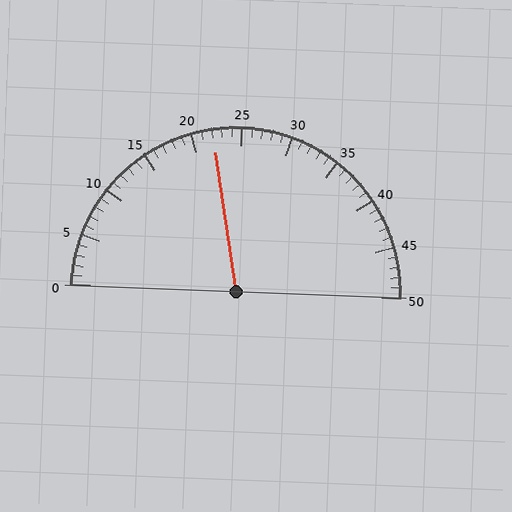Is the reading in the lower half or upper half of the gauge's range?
The reading is in the lower half of the range (0 to 50).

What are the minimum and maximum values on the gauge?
The gauge ranges from 0 to 50.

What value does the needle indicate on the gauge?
The needle indicates approximately 22.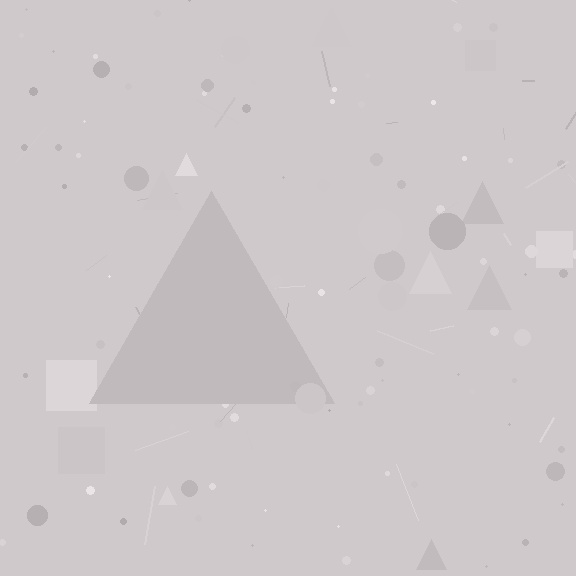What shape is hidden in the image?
A triangle is hidden in the image.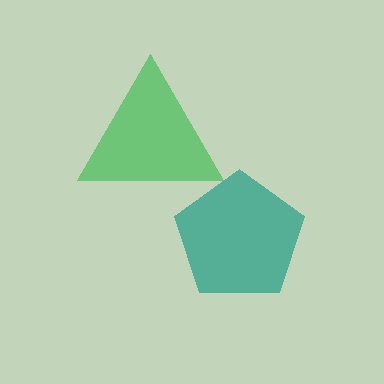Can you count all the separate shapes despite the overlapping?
Yes, there are 2 separate shapes.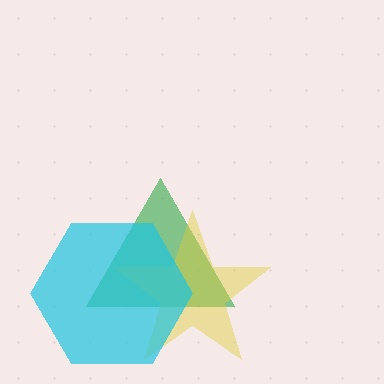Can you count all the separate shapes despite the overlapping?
Yes, there are 3 separate shapes.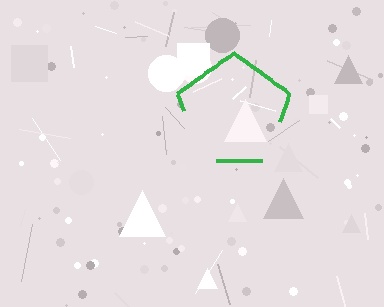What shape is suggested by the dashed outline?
The dashed outline suggests a pentagon.